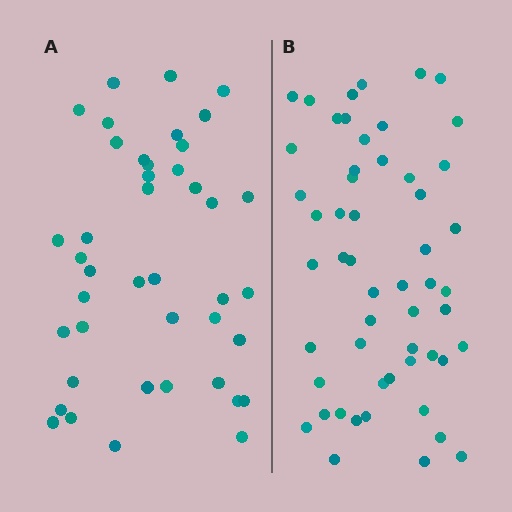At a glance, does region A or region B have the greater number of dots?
Region B (the right region) has more dots.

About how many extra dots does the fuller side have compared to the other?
Region B has roughly 12 or so more dots than region A.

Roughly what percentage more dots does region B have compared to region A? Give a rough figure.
About 30% more.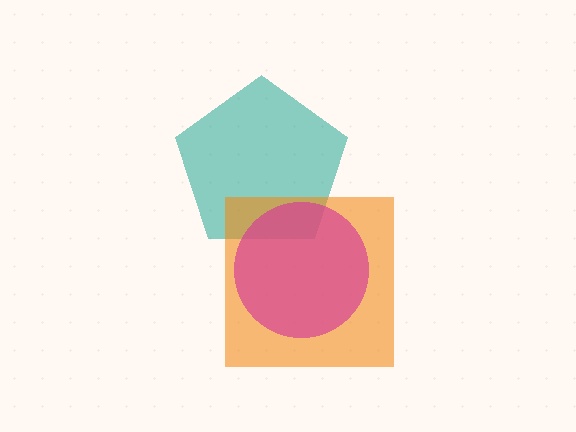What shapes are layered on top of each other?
The layered shapes are: a teal pentagon, an orange square, a magenta circle.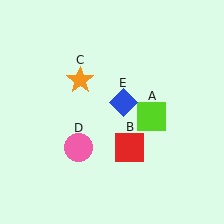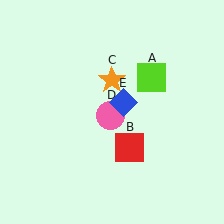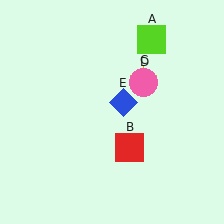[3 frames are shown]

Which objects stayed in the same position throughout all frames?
Red square (object B) and blue diamond (object E) remained stationary.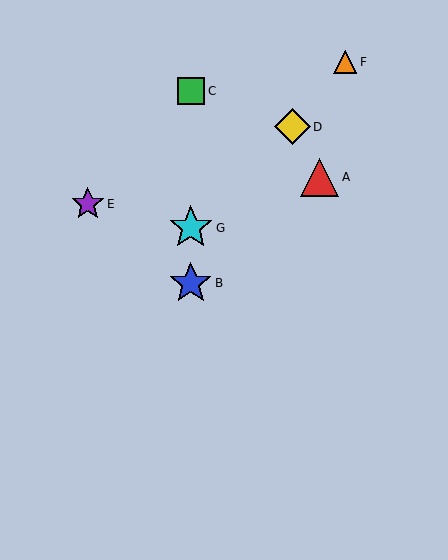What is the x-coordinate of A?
Object A is at x≈320.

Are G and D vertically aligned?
No, G is at x≈191 and D is at x≈293.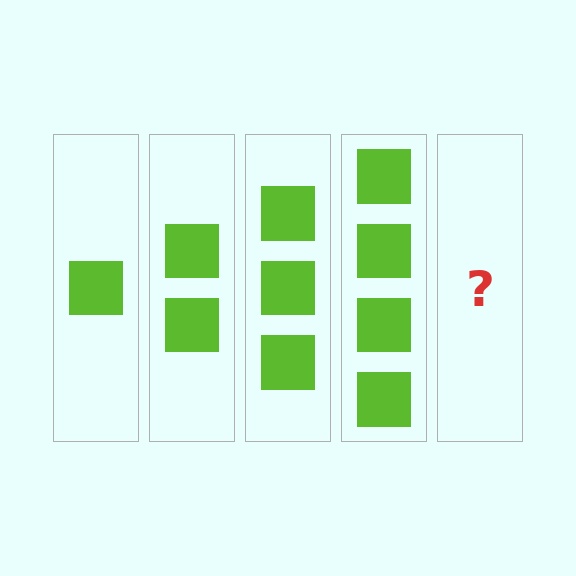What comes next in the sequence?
The next element should be 5 squares.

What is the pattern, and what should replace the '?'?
The pattern is that each step adds one more square. The '?' should be 5 squares.